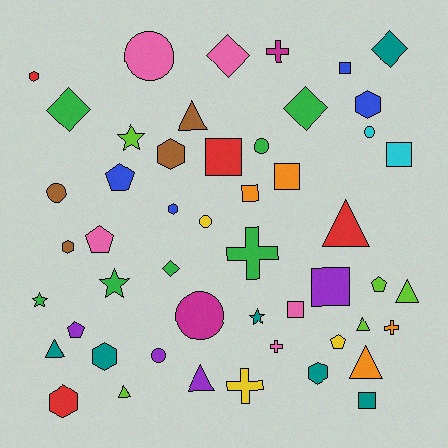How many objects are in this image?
There are 50 objects.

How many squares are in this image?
There are 8 squares.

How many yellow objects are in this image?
There are 3 yellow objects.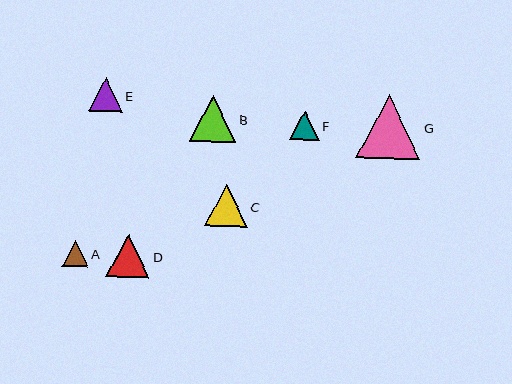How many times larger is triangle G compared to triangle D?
Triangle G is approximately 1.5 times the size of triangle D.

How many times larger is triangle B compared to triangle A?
Triangle B is approximately 1.8 times the size of triangle A.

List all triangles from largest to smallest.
From largest to smallest: G, B, D, C, E, F, A.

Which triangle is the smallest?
Triangle A is the smallest with a size of approximately 26 pixels.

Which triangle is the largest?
Triangle G is the largest with a size of approximately 64 pixels.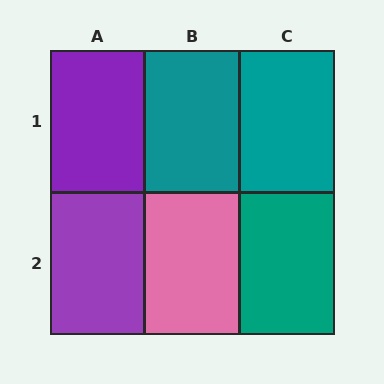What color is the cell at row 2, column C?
Teal.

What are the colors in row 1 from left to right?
Purple, teal, teal.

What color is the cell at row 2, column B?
Pink.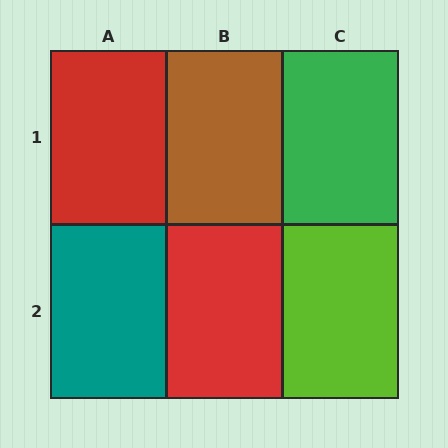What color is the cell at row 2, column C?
Lime.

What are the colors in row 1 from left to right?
Red, brown, green.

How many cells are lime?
1 cell is lime.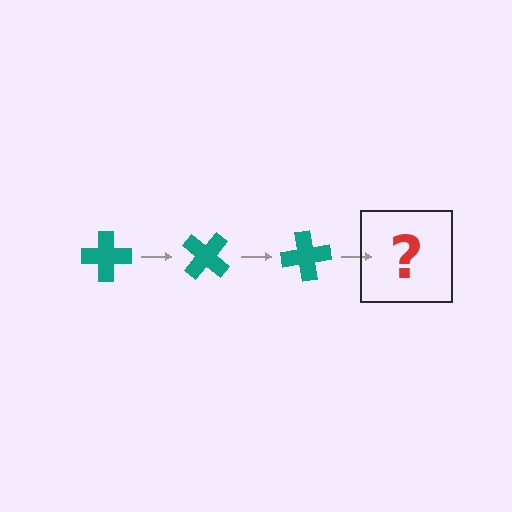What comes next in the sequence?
The next element should be a teal cross rotated 120 degrees.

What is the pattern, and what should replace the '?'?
The pattern is that the cross rotates 40 degrees each step. The '?' should be a teal cross rotated 120 degrees.